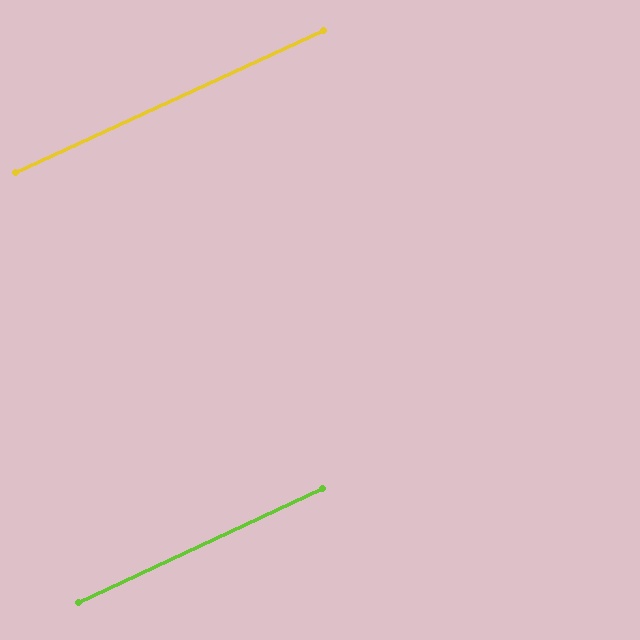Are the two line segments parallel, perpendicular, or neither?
Parallel — their directions differ by only 0.3°.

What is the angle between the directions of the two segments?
Approximately 0 degrees.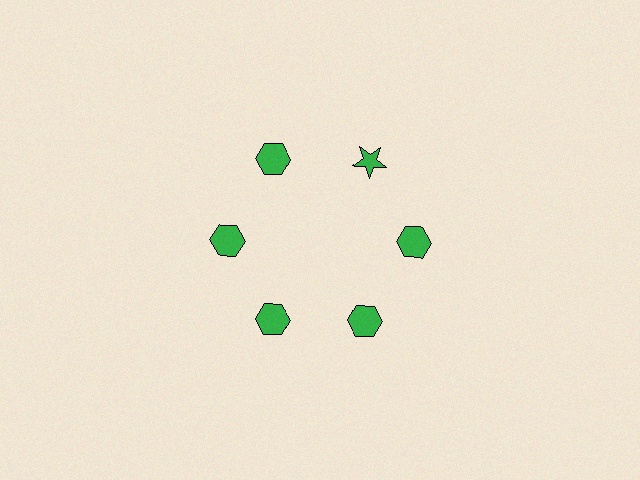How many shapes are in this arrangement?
There are 6 shapes arranged in a ring pattern.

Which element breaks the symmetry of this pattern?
The green star at roughly the 1 o'clock position breaks the symmetry. All other shapes are green hexagons.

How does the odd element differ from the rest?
It has a different shape: star instead of hexagon.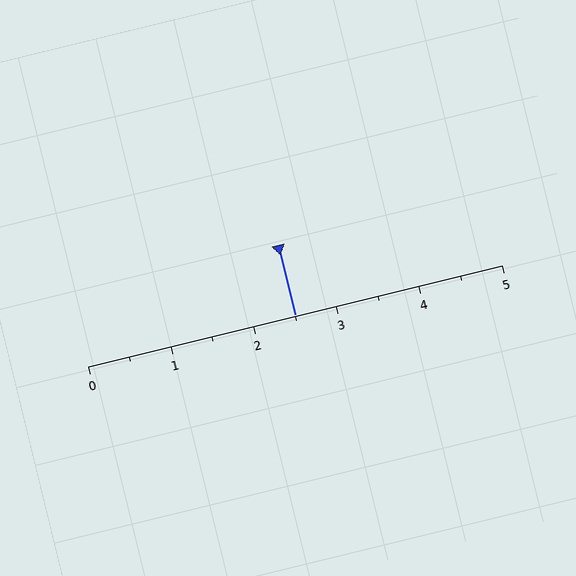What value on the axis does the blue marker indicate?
The marker indicates approximately 2.5.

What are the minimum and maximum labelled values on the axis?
The axis runs from 0 to 5.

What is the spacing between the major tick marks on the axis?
The major ticks are spaced 1 apart.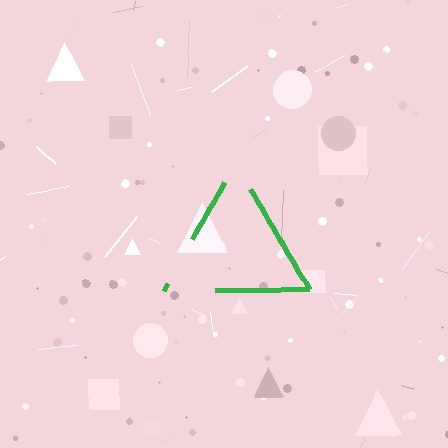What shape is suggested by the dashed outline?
The dashed outline suggests a triangle.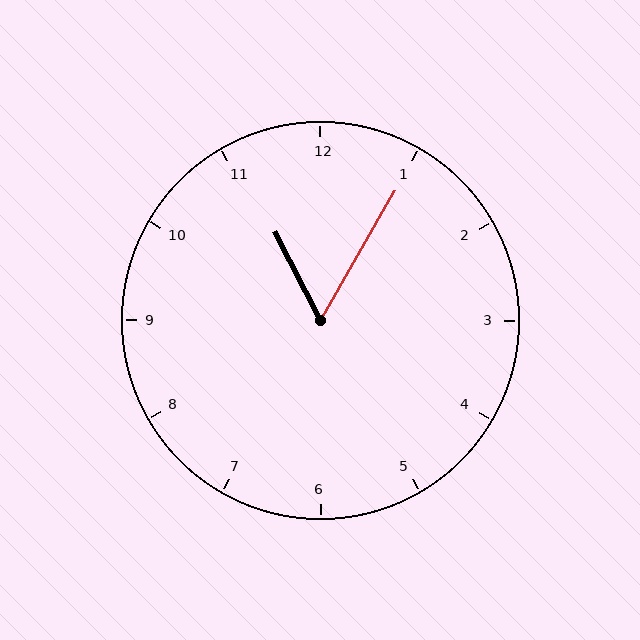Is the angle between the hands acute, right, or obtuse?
It is acute.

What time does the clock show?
11:05.